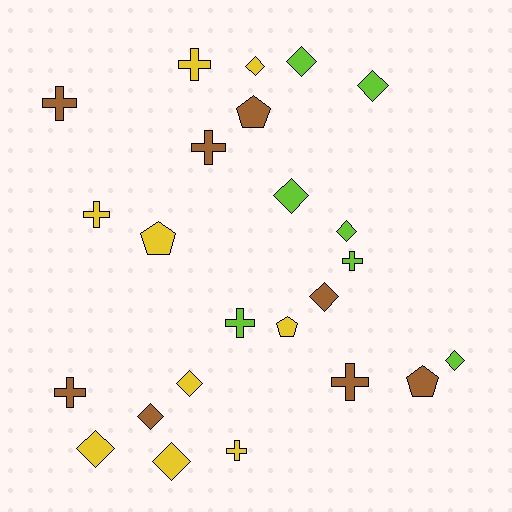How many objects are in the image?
There are 24 objects.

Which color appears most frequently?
Yellow, with 9 objects.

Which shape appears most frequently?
Diamond, with 11 objects.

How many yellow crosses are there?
There are 3 yellow crosses.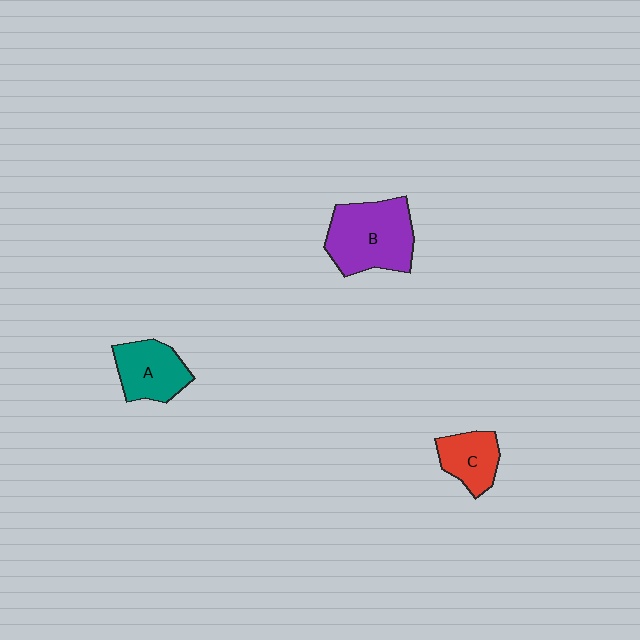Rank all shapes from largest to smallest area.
From largest to smallest: B (purple), A (teal), C (red).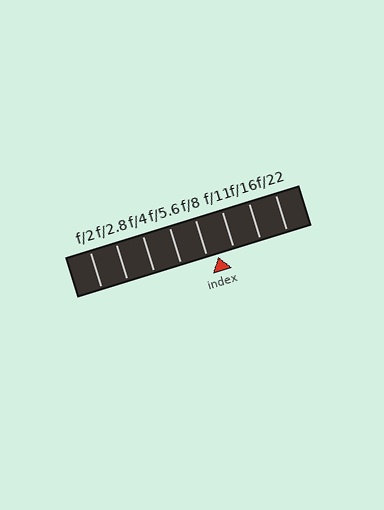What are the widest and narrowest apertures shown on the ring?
The widest aperture shown is f/2 and the narrowest is f/22.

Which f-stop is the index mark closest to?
The index mark is closest to f/8.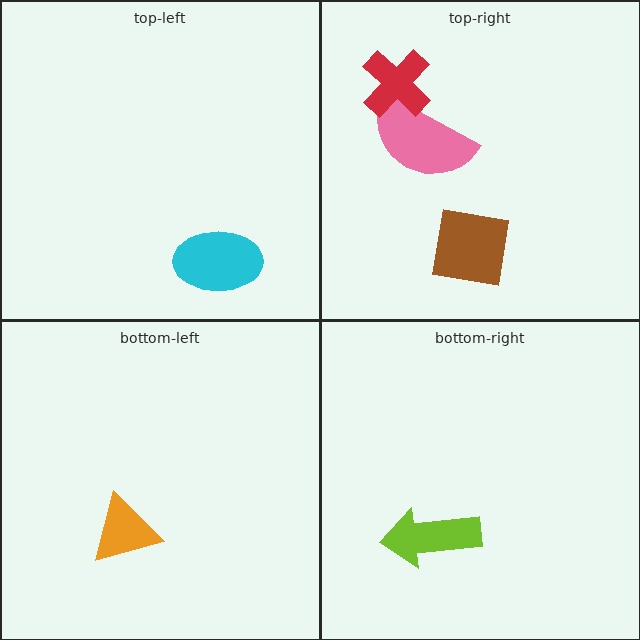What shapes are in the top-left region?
The cyan ellipse.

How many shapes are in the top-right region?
3.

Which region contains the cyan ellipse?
The top-left region.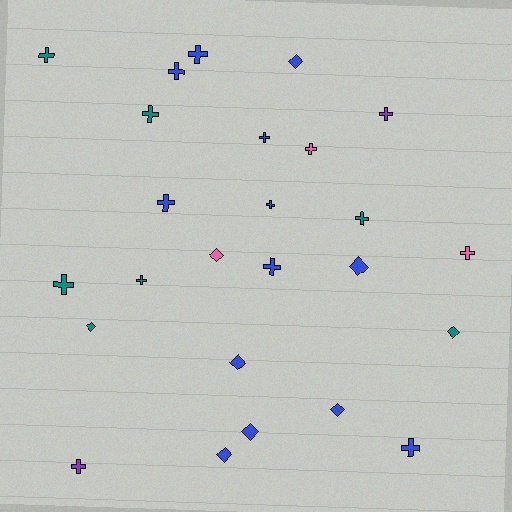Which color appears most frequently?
Blue, with 13 objects.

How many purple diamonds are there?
There are no purple diamonds.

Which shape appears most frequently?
Cross, with 16 objects.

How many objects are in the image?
There are 25 objects.